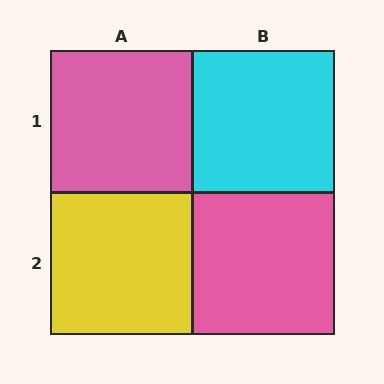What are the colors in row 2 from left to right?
Yellow, pink.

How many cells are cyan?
1 cell is cyan.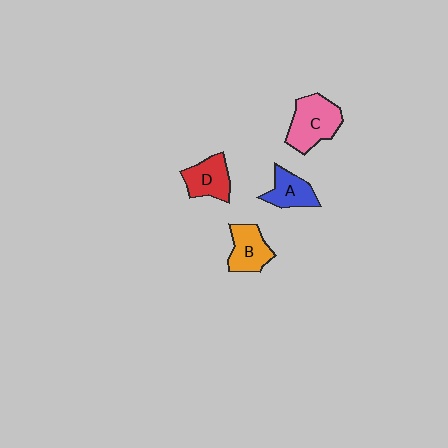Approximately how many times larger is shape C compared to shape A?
Approximately 1.5 times.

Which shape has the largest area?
Shape C (pink).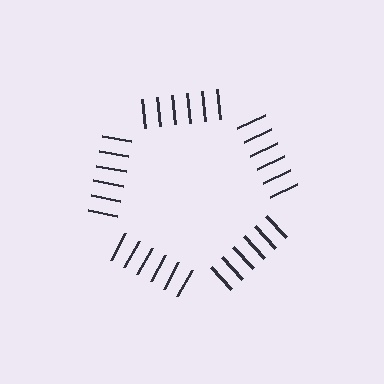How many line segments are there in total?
30 — 6 along each of the 5 edges.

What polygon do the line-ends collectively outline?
An illusory pentagon — the line segments terminate on its edges but no continuous stroke is drawn.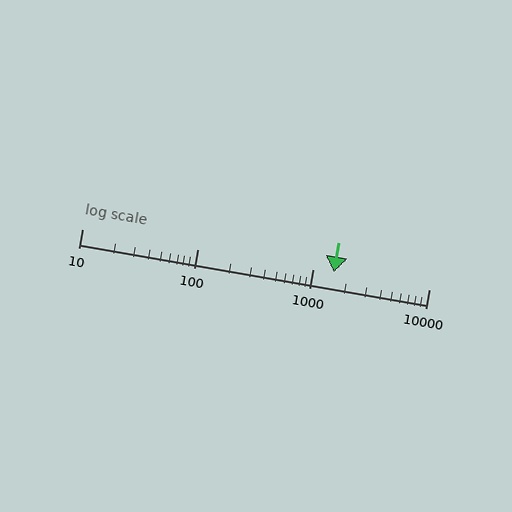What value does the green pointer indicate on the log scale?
The pointer indicates approximately 1500.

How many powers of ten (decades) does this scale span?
The scale spans 3 decades, from 10 to 10000.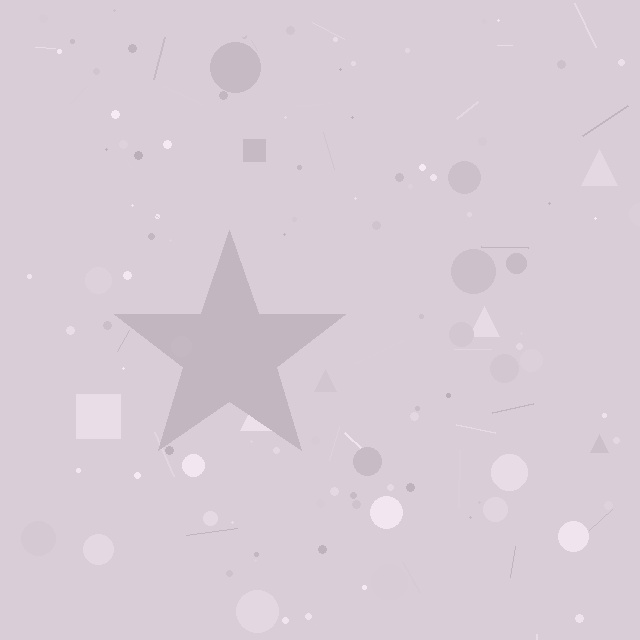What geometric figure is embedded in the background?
A star is embedded in the background.